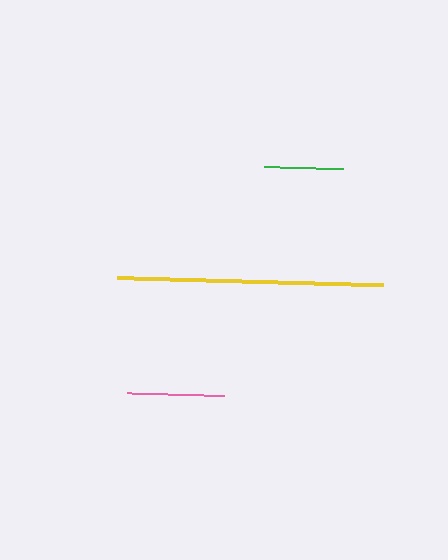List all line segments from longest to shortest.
From longest to shortest: yellow, pink, green.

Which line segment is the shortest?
The green line is the shortest at approximately 78 pixels.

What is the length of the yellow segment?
The yellow segment is approximately 266 pixels long.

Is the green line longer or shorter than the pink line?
The pink line is longer than the green line.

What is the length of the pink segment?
The pink segment is approximately 97 pixels long.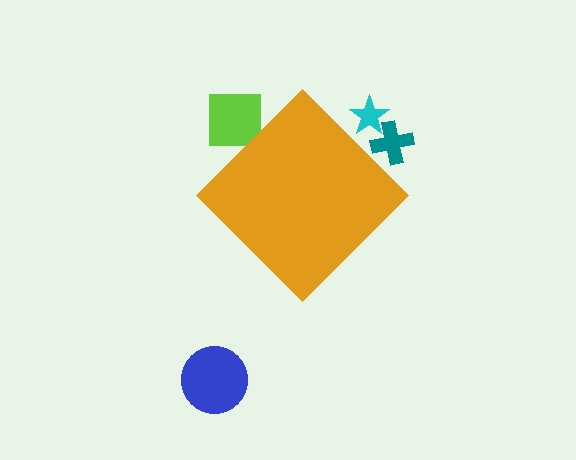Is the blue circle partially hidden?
No, the blue circle is fully visible.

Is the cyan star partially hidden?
Yes, the cyan star is partially hidden behind the orange diamond.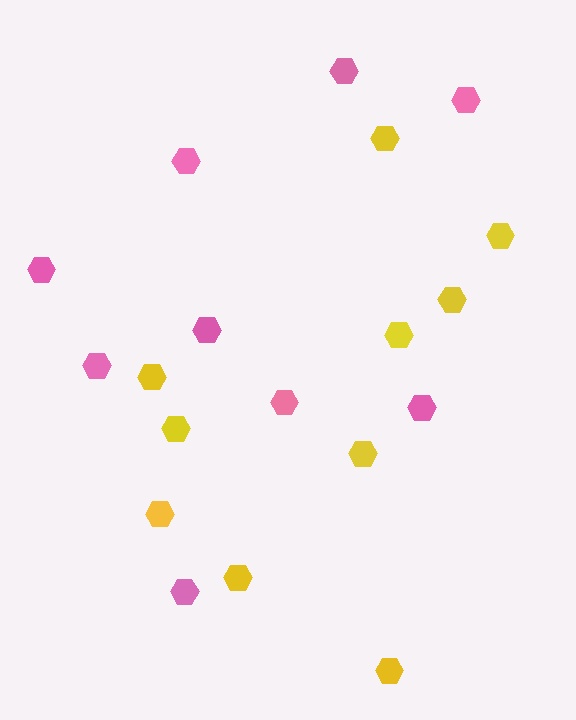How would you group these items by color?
There are 2 groups: one group of yellow hexagons (10) and one group of pink hexagons (9).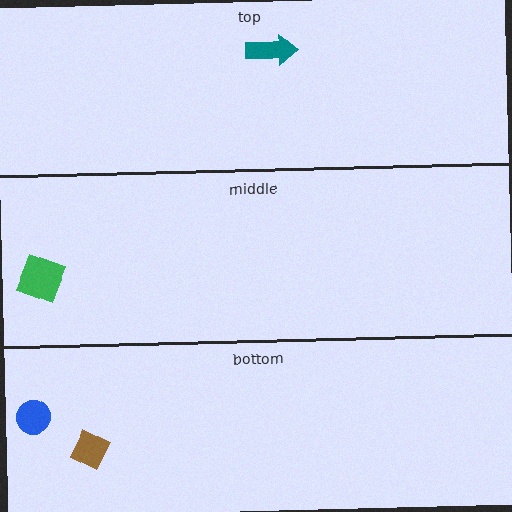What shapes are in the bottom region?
The brown diamond, the blue circle.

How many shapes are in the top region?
1.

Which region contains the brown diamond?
The bottom region.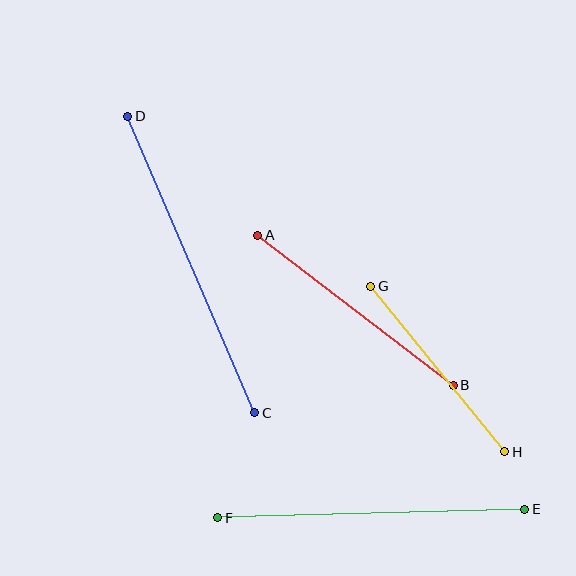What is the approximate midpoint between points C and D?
The midpoint is at approximately (191, 264) pixels.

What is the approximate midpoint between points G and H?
The midpoint is at approximately (438, 369) pixels.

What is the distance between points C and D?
The distance is approximately 323 pixels.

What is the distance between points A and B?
The distance is approximately 246 pixels.